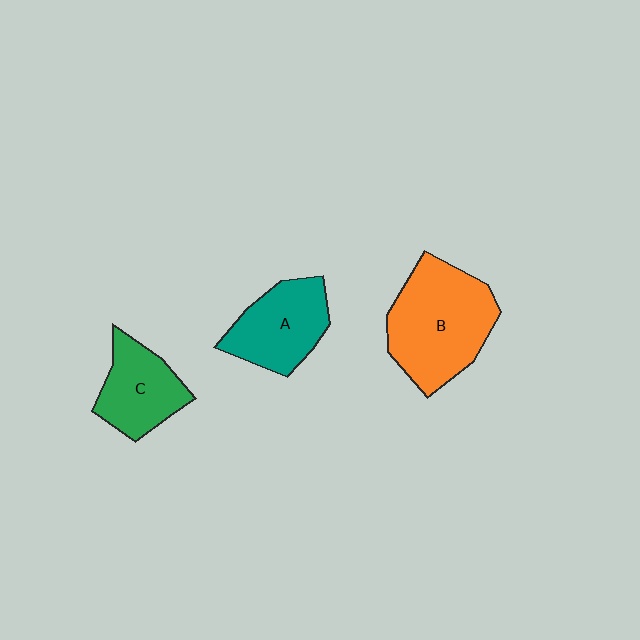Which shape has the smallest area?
Shape C (green).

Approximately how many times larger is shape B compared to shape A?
Approximately 1.5 times.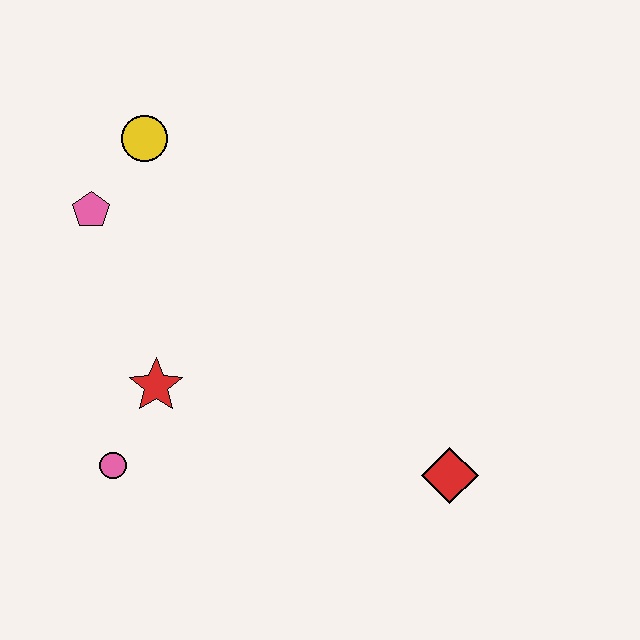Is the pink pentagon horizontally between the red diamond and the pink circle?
No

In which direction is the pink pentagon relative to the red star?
The pink pentagon is above the red star.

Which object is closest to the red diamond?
The red star is closest to the red diamond.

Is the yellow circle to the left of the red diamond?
Yes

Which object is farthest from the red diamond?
The yellow circle is farthest from the red diamond.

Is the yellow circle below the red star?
No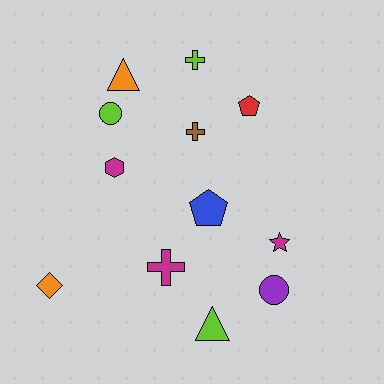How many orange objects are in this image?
There are 2 orange objects.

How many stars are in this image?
There is 1 star.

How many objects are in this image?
There are 12 objects.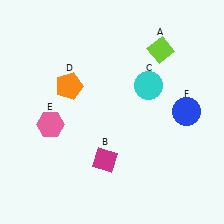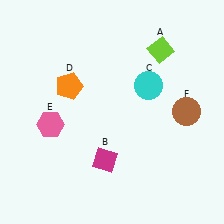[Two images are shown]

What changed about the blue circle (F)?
In Image 1, F is blue. In Image 2, it changed to brown.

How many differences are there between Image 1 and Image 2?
There is 1 difference between the two images.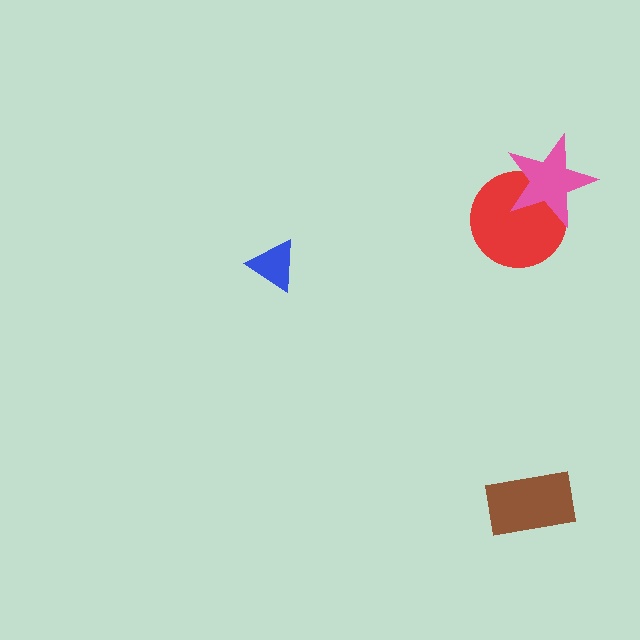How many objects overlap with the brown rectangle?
0 objects overlap with the brown rectangle.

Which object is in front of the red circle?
The pink star is in front of the red circle.